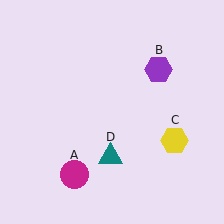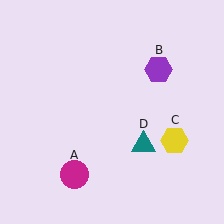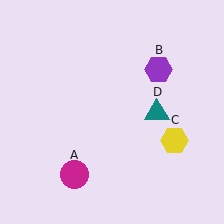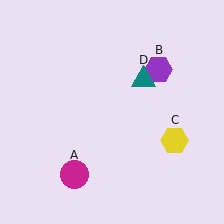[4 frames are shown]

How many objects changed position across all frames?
1 object changed position: teal triangle (object D).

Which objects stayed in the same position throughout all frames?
Magenta circle (object A) and purple hexagon (object B) and yellow hexagon (object C) remained stationary.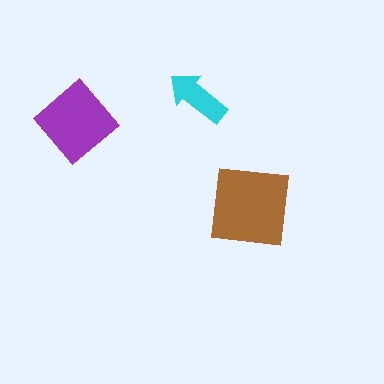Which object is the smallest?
The cyan arrow.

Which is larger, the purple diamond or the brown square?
The brown square.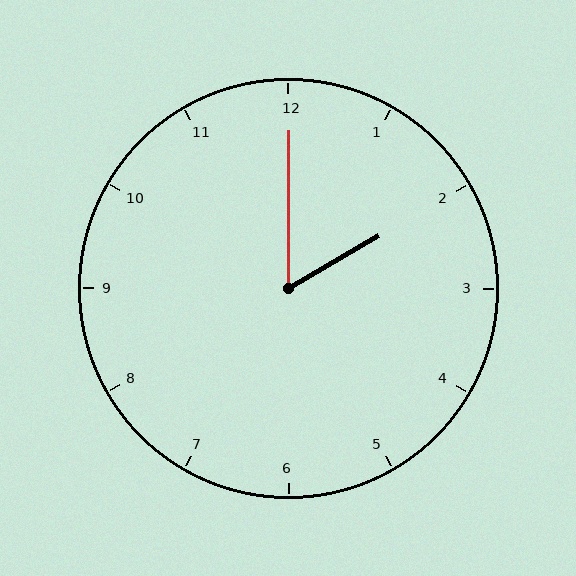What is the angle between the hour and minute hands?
Approximately 60 degrees.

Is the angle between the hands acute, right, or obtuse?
It is acute.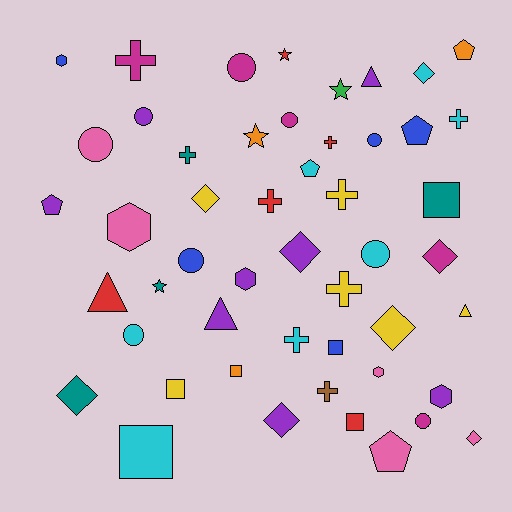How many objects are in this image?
There are 50 objects.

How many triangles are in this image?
There are 4 triangles.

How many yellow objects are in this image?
There are 6 yellow objects.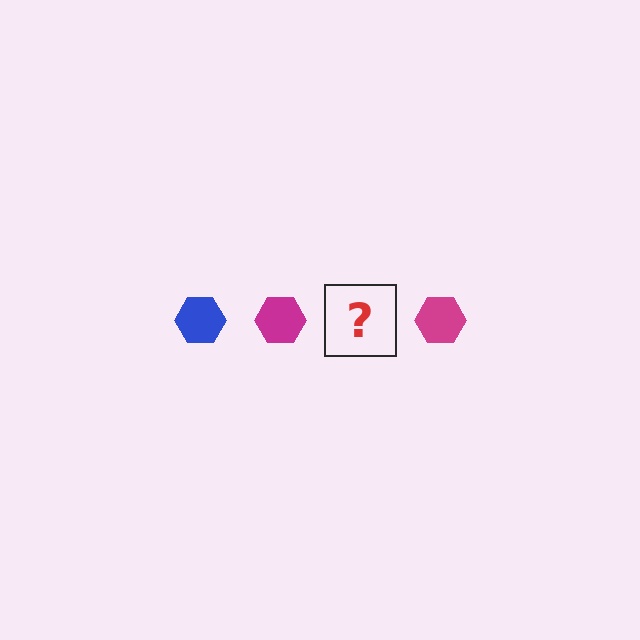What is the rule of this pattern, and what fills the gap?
The rule is that the pattern cycles through blue, magenta hexagons. The gap should be filled with a blue hexagon.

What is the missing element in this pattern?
The missing element is a blue hexagon.